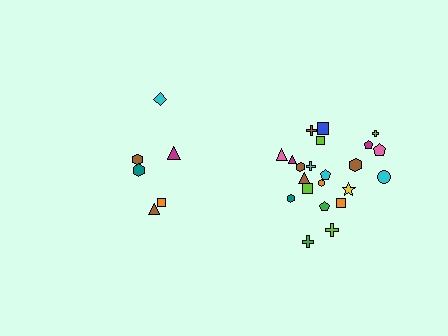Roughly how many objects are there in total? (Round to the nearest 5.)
Roughly 30 objects in total.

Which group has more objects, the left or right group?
The right group.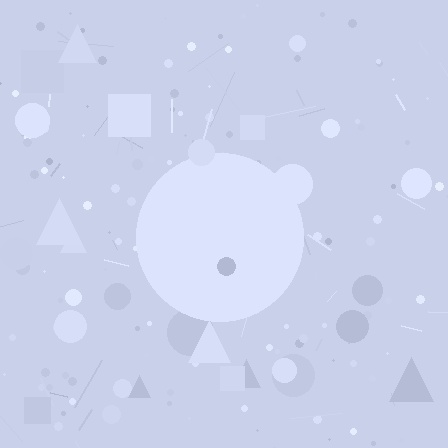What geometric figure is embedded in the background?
A circle is embedded in the background.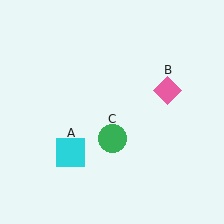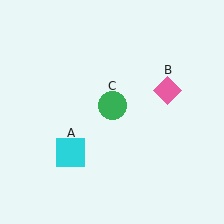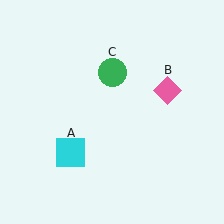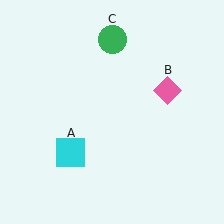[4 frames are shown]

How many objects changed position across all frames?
1 object changed position: green circle (object C).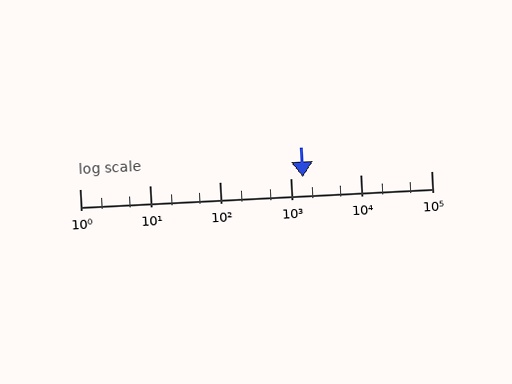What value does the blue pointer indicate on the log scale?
The pointer indicates approximately 1500.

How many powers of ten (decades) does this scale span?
The scale spans 5 decades, from 1 to 100000.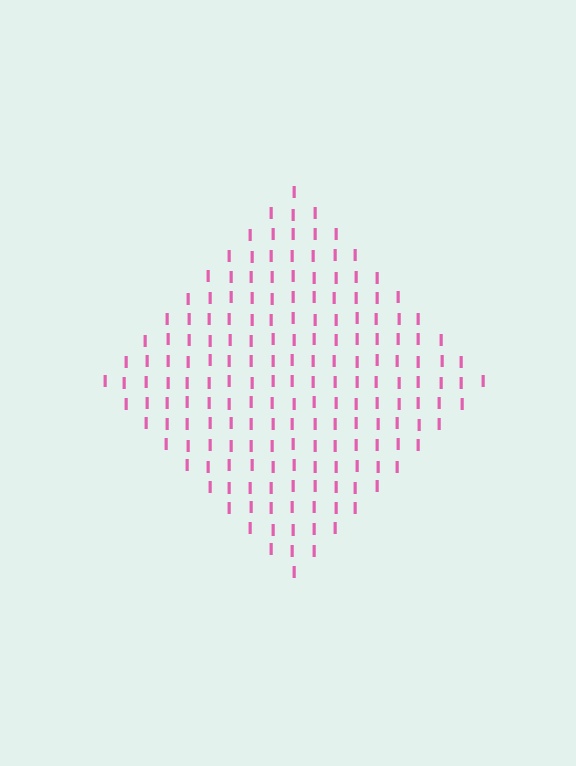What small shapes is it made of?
It is made of small letter I's.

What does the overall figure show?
The overall figure shows a diamond.